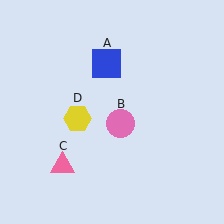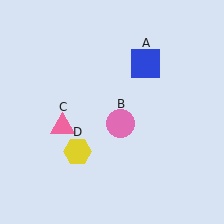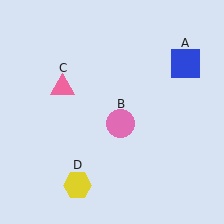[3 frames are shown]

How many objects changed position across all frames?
3 objects changed position: blue square (object A), pink triangle (object C), yellow hexagon (object D).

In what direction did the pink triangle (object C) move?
The pink triangle (object C) moved up.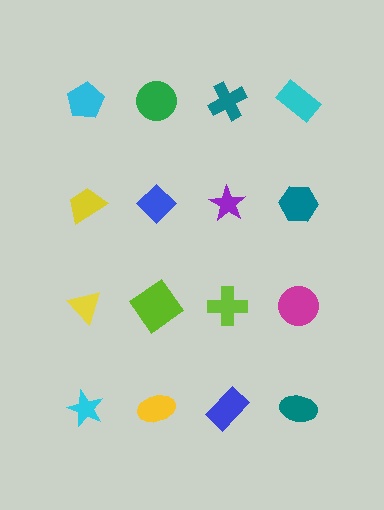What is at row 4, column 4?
A teal ellipse.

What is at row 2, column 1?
A yellow trapezoid.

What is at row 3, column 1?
A yellow triangle.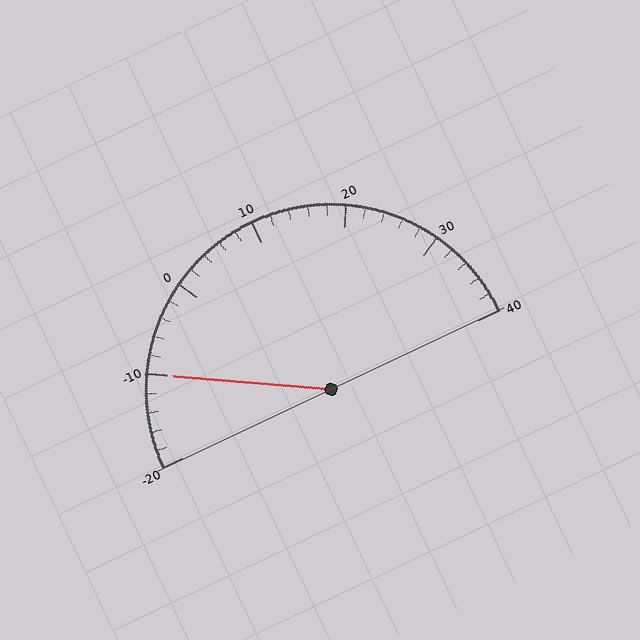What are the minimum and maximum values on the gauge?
The gauge ranges from -20 to 40.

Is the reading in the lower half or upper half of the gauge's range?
The reading is in the lower half of the range (-20 to 40).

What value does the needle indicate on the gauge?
The needle indicates approximately -10.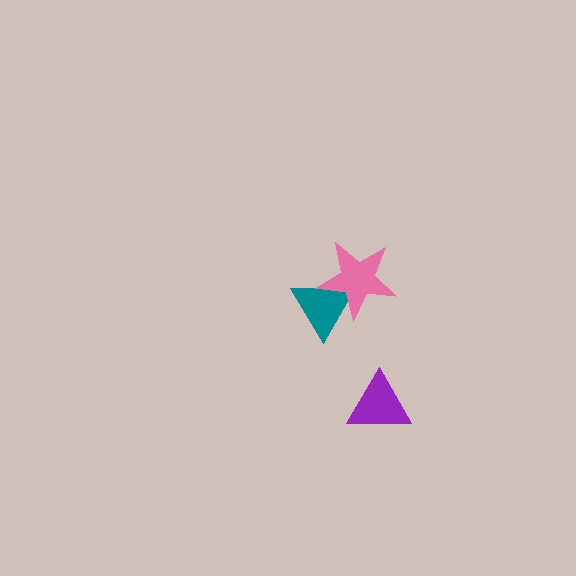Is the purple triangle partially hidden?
No, no other shape covers it.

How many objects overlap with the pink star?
1 object overlaps with the pink star.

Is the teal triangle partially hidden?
Yes, it is partially covered by another shape.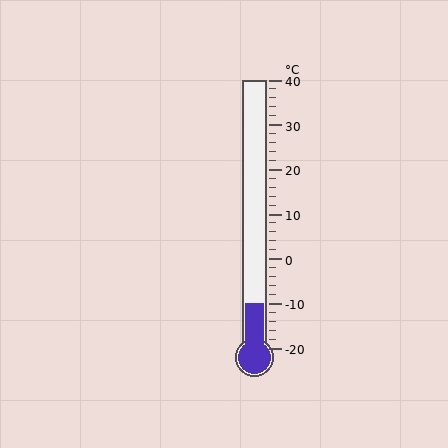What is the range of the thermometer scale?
The thermometer scale ranges from -20°C to 40°C.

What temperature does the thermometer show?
The thermometer shows approximately -10°C.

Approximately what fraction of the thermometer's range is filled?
The thermometer is filled to approximately 15% of its range.